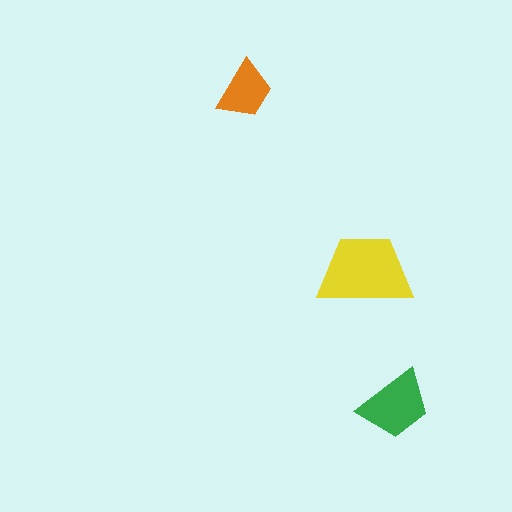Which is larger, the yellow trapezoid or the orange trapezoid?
The yellow one.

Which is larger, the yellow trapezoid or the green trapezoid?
The yellow one.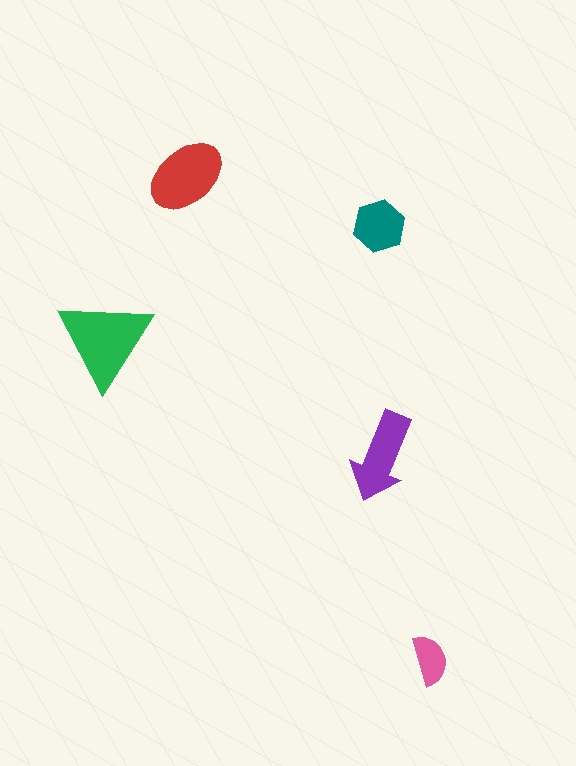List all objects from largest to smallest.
The green triangle, the red ellipse, the purple arrow, the teal hexagon, the pink semicircle.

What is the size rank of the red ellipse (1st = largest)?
2nd.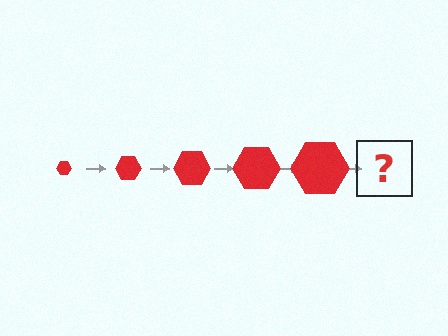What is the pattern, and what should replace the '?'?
The pattern is that the hexagon gets progressively larger each step. The '?' should be a red hexagon, larger than the previous one.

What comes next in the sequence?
The next element should be a red hexagon, larger than the previous one.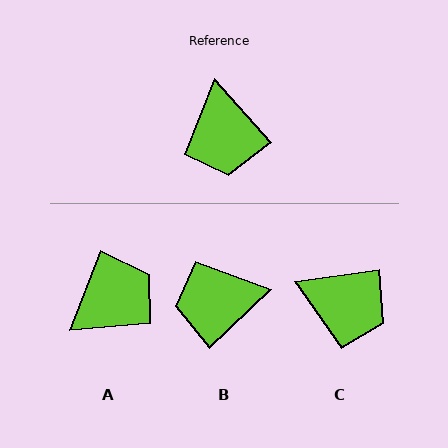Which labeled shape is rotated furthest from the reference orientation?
A, about 117 degrees away.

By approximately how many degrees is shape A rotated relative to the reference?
Approximately 117 degrees counter-clockwise.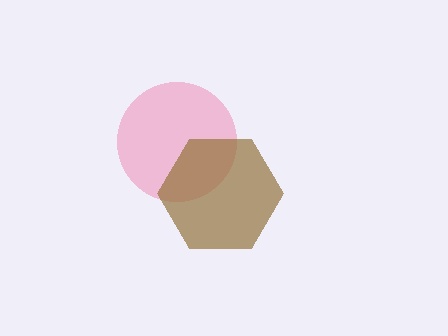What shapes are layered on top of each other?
The layered shapes are: a pink circle, a brown hexagon.